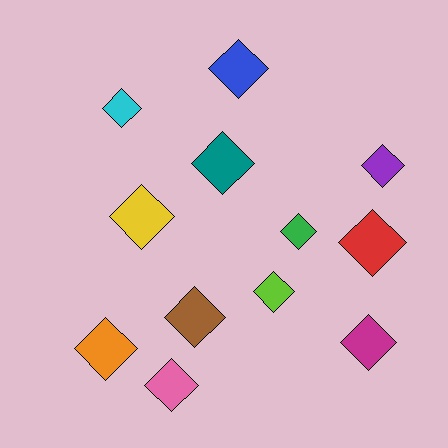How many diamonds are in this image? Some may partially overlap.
There are 12 diamonds.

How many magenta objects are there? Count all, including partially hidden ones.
There is 1 magenta object.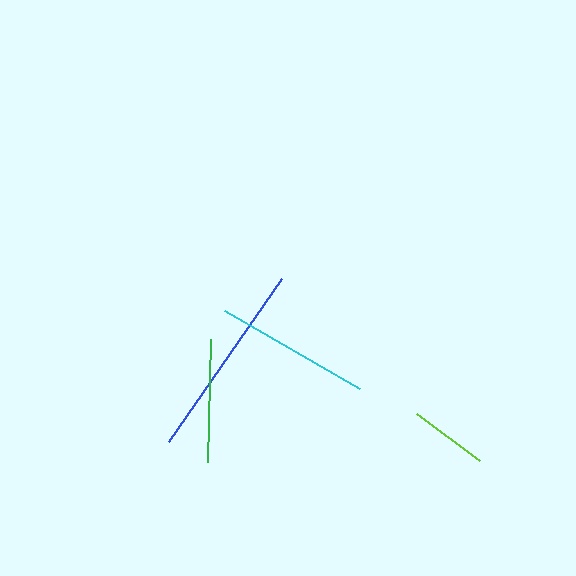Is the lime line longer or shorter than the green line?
The green line is longer than the lime line.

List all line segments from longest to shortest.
From longest to shortest: blue, cyan, green, lime.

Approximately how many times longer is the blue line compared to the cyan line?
The blue line is approximately 1.3 times the length of the cyan line.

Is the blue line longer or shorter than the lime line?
The blue line is longer than the lime line.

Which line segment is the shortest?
The lime line is the shortest at approximately 79 pixels.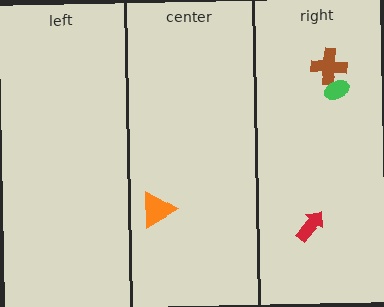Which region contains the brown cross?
The right region.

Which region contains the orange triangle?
The center region.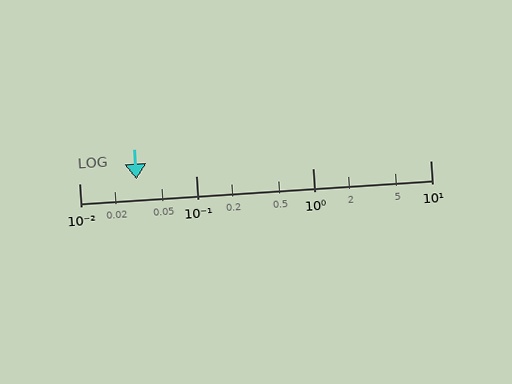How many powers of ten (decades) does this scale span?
The scale spans 3 decades, from 0.01 to 10.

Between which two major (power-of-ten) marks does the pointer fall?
The pointer is between 0.01 and 0.1.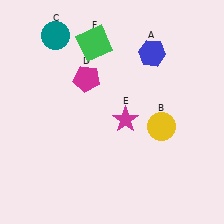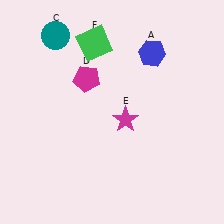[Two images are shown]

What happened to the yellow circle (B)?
The yellow circle (B) was removed in Image 2. It was in the bottom-right area of Image 1.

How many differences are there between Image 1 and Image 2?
There is 1 difference between the two images.